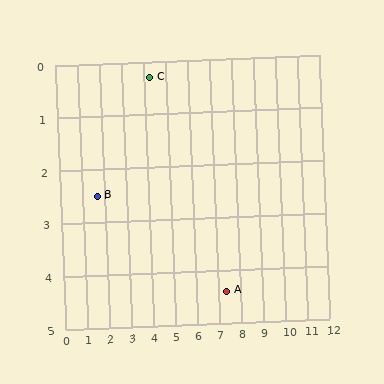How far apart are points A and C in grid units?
Points A and C are about 5.1 grid units apart.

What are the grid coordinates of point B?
Point B is at approximately (1.7, 2.5).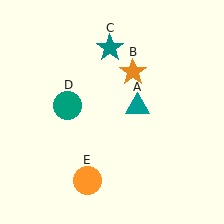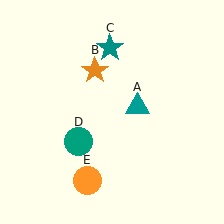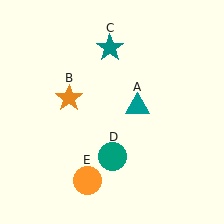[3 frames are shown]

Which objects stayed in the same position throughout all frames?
Teal triangle (object A) and teal star (object C) and orange circle (object E) remained stationary.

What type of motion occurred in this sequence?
The orange star (object B), teal circle (object D) rotated counterclockwise around the center of the scene.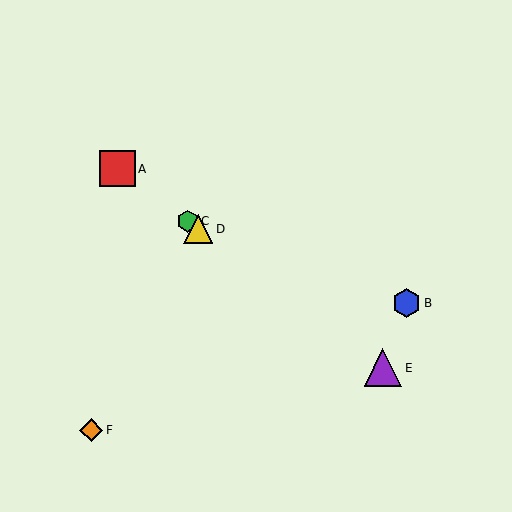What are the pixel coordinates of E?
Object E is at (383, 368).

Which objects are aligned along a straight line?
Objects A, C, D, E are aligned along a straight line.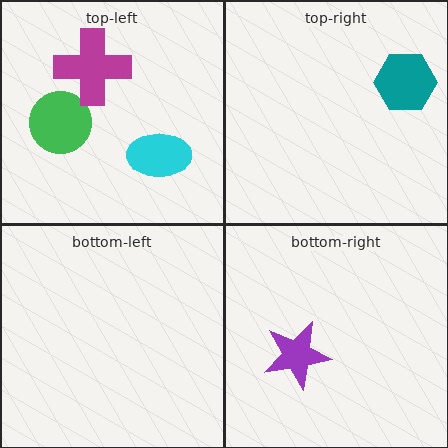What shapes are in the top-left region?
The green circle, the magenta cross, the cyan ellipse.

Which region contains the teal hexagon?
The top-right region.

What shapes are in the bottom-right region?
The purple star.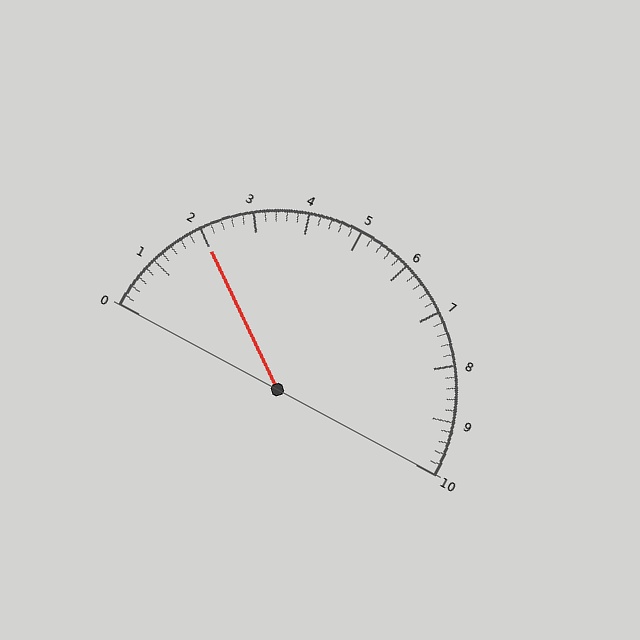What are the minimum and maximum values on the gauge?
The gauge ranges from 0 to 10.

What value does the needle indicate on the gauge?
The needle indicates approximately 2.0.